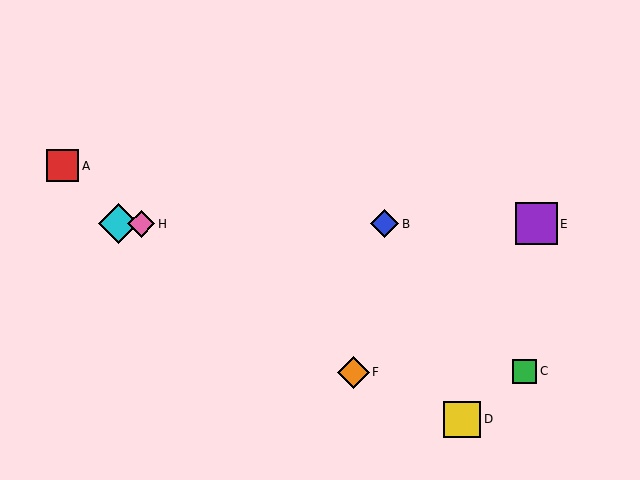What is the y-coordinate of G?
Object G is at y≈224.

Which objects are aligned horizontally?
Objects B, E, G, H are aligned horizontally.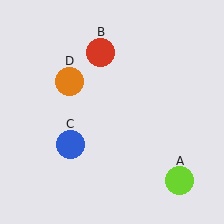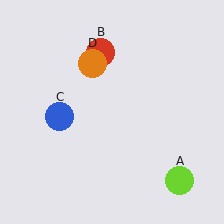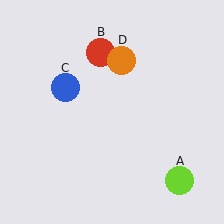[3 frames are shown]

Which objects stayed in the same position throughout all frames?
Lime circle (object A) and red circle (object B) remained stationary.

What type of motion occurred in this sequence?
The blue circle (object C), orange circle (object D) rotated clockwise around the center of the scene.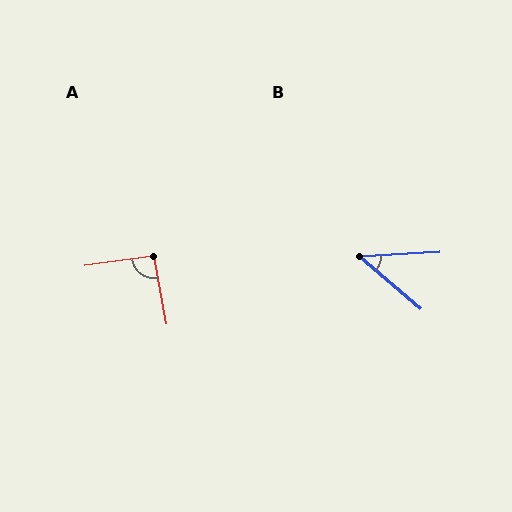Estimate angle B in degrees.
Approximately 44 degrees.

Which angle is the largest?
A, at approximately 92 degrees.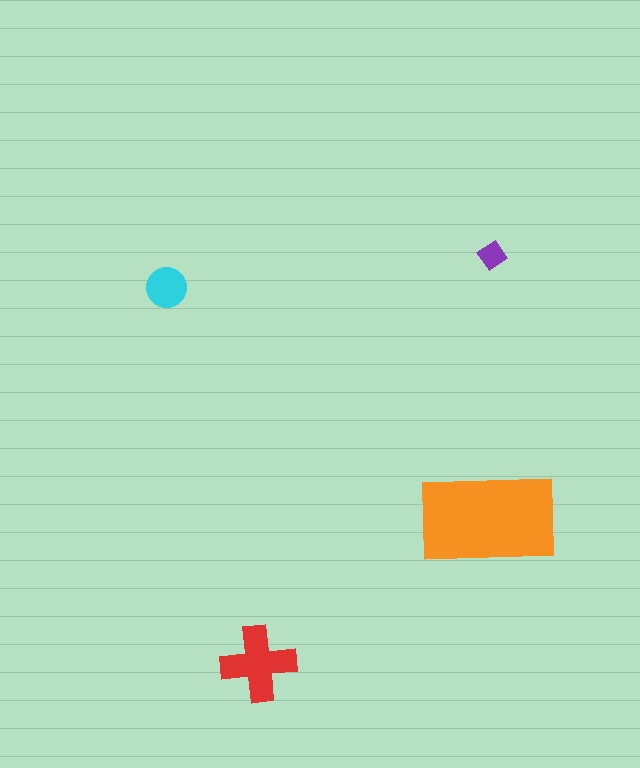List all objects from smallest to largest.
The purple diamond, the cyan circle, the red cross, the orange rectangle.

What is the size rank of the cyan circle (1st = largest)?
3rd.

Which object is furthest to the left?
The cyan circle is leftmost.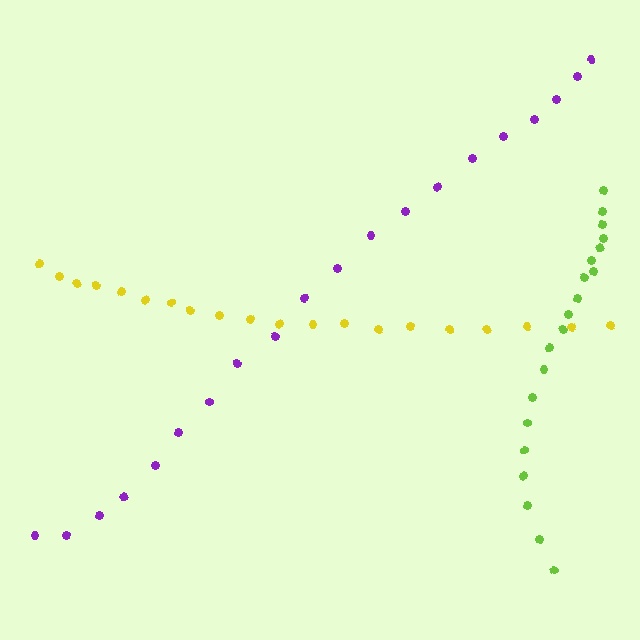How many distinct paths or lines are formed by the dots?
There are 3 distinct paths.